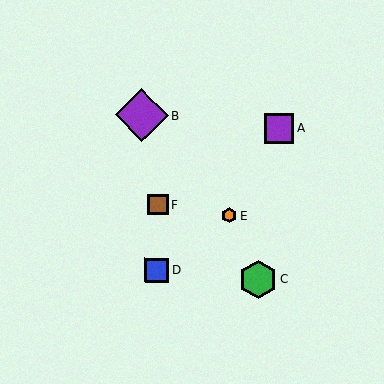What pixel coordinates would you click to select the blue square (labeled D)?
Click at (157, 270) to select the blue square D.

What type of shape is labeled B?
Shape B is a purple diamond.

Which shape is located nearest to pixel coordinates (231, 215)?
The orange hexagon (labeled E) at (229, 216) is nearest to that location.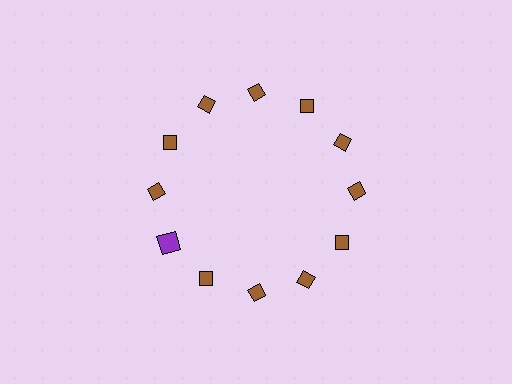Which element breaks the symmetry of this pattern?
The purple square at roughly the 8 o'clock position breaks the symmetry. All other shapes are brown diamonds.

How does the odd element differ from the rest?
It differs in both color (purple instead of brown) and shape (square instead of diamond).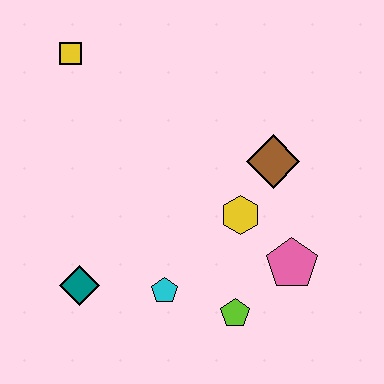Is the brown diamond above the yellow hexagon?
Yes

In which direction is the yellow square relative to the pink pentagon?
The yellow square is to the left of the pink pentagon.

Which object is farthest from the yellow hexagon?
The yellow square is farthest from the yellow hexagon.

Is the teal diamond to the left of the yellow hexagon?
Yes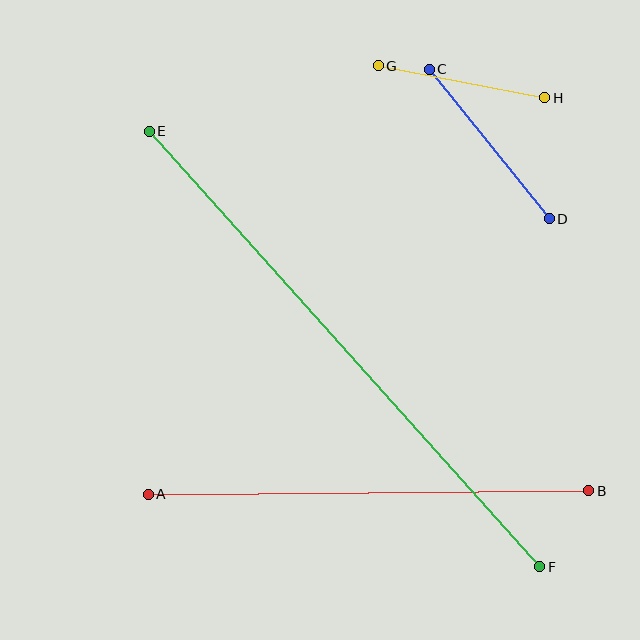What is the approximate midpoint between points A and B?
The midpoint is at approximately (368, 493) pixels.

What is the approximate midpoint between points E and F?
The midpoint is at approximately (344, 349) pixels.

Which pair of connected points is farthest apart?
Points E and F are farthest apart.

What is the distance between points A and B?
The distance is approximately 440 pixels.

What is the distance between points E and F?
The distance is approximately 585 pixels.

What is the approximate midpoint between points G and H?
The midpoint is at approximately (461, 82) pixels.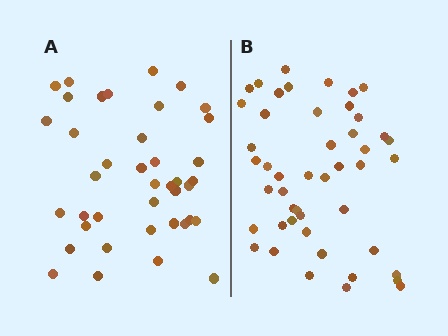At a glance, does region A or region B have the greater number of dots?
Region B (the right region) has more dots.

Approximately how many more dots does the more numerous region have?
Region B has roughly 8 or so more dots than region A.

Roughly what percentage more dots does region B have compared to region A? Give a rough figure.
About 20% more.